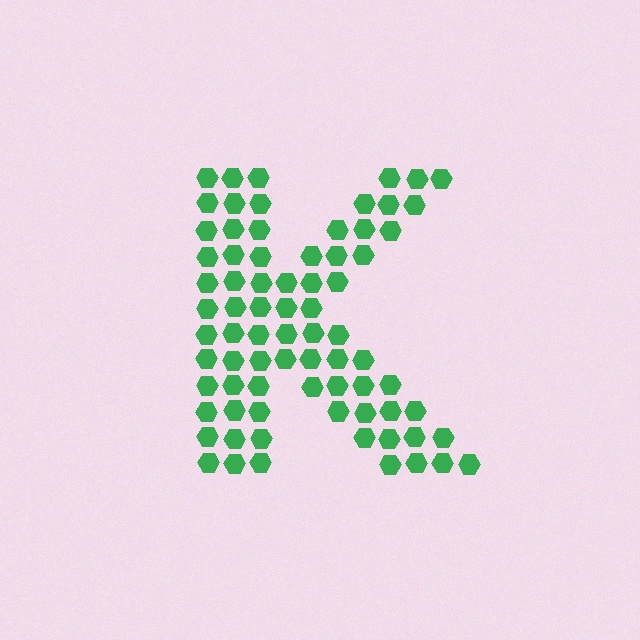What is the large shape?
The large shape is the letter K.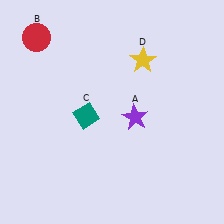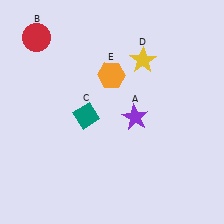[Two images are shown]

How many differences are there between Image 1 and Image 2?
There is 1 difference between the two images.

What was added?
An orange hexagon (E) was added in Image 2.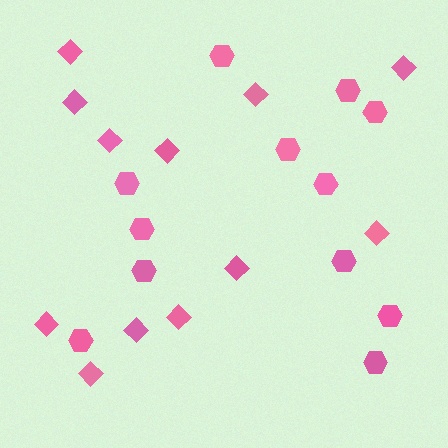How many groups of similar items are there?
There are 2 groups: one group of hexagons (12) and one group of diamonds (12).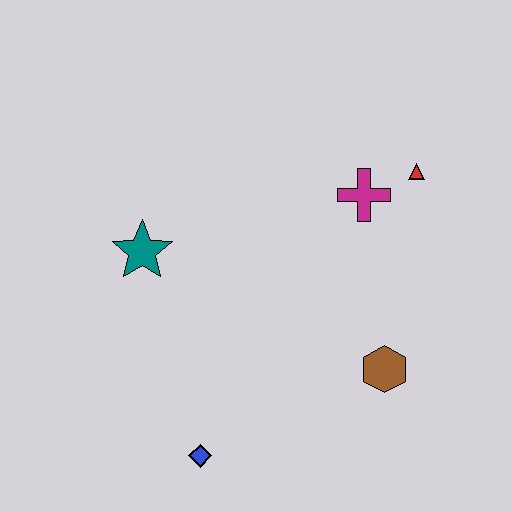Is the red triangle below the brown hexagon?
No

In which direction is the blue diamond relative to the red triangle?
The blue diamond is below the red triangle.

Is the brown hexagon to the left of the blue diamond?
No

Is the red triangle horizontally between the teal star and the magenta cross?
No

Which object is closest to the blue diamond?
The brown hexagon is closest to the blue diamond.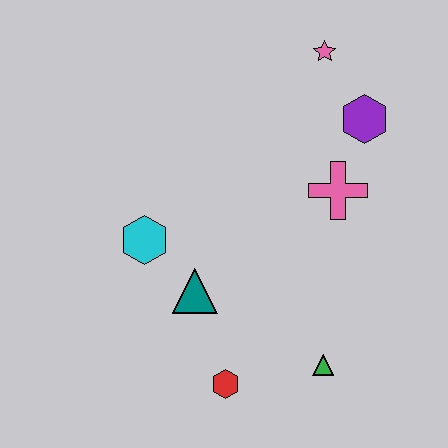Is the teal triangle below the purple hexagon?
Yes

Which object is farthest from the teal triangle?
The pink star is farthest from the teal triangle.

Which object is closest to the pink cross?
The purple hexagon is closest to the pink cross.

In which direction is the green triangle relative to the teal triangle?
The green triangle is to the right of the teal triangle.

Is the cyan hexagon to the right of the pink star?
No